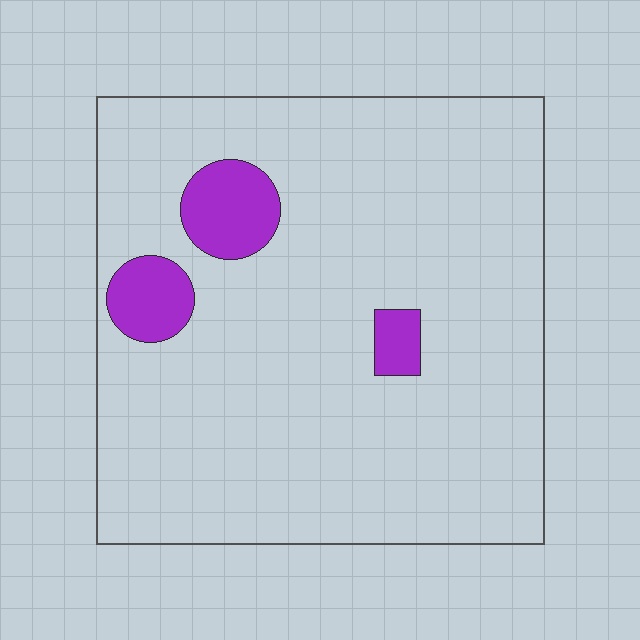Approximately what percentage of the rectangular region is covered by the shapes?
Approximately 10%.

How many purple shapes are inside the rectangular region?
3.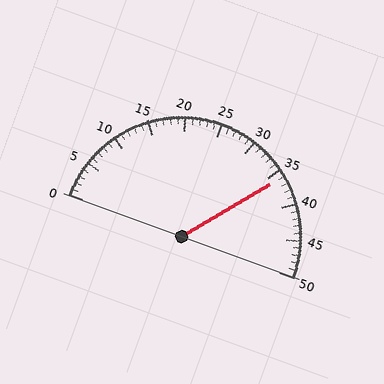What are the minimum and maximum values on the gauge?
The gauge ranges from 0 to 50.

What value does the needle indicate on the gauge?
The needle indicates approximately 36.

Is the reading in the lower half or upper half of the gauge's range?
The reading is in the upper half of the range (0 to 50).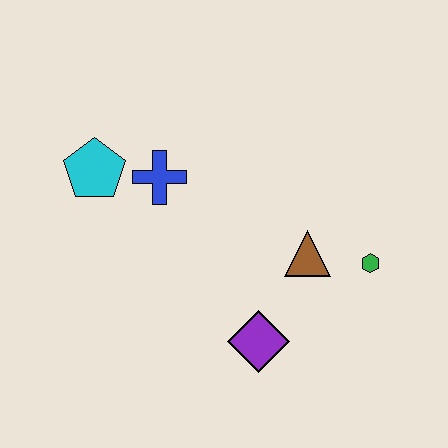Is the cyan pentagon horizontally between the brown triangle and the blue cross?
No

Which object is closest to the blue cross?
The cyan pentagon is closest to the blue cross.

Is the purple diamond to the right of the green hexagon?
No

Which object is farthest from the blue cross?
The green hexagon is farthest from the blue cross.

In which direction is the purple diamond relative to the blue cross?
The purple diamond is below the blue cross.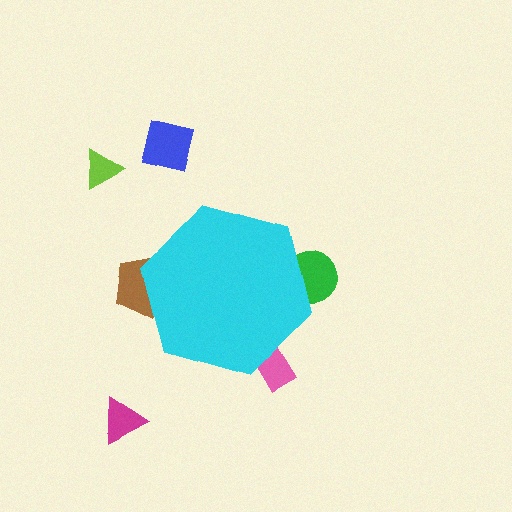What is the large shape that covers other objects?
A cyan hexagon.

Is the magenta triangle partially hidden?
No, the magenta triangle is fully visible.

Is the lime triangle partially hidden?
No, the lime triangle is fully visible.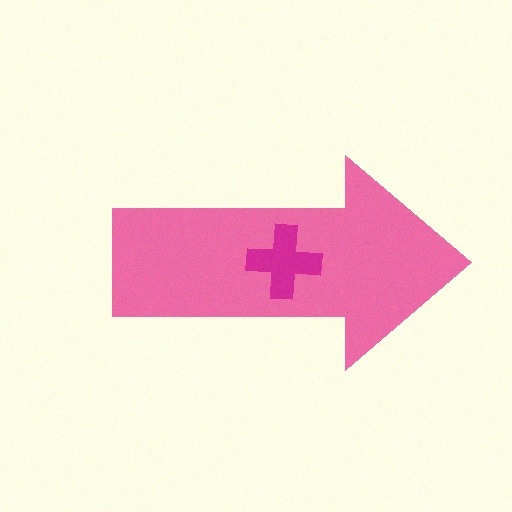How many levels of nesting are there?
2.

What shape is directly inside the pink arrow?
The magenta cross.